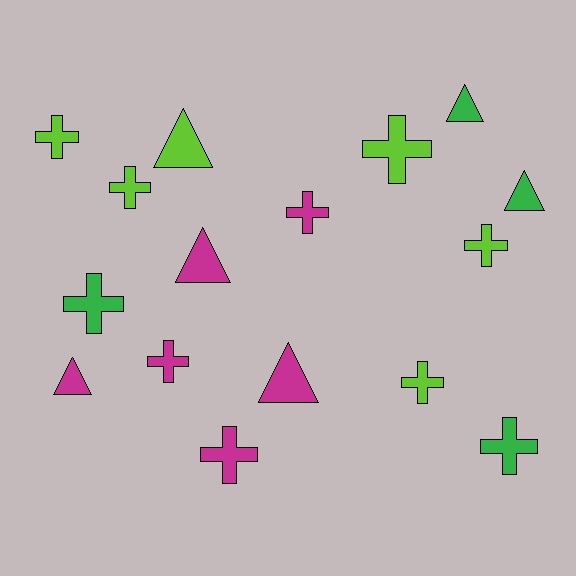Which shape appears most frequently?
Cross, with 10 objects.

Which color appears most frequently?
Lime, with 6 objects.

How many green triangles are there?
There are 2 green triangles.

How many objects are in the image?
There are 16 objects.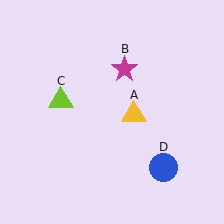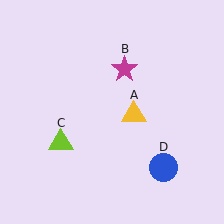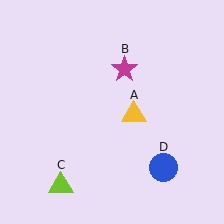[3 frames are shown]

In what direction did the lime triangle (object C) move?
The lime triangle (object C) moved down.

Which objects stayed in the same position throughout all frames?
Yellow triangle (object A) and magenta star (object B) and blue circle (object D) remained stationary.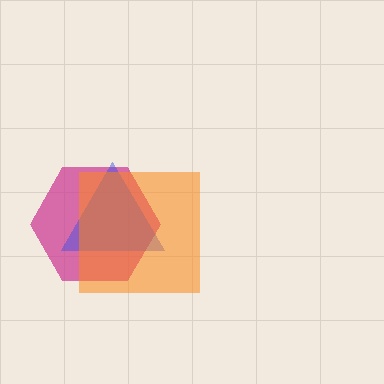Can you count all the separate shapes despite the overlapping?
Yes, there are 3 separate shapes.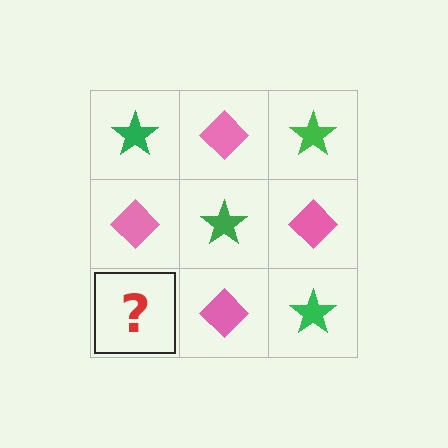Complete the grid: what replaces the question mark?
The question mark should be replaced with a green star.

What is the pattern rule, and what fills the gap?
The rule is that it alternates green star and pink diamond in a checkerboard pattern. The gap should be filled with a green star.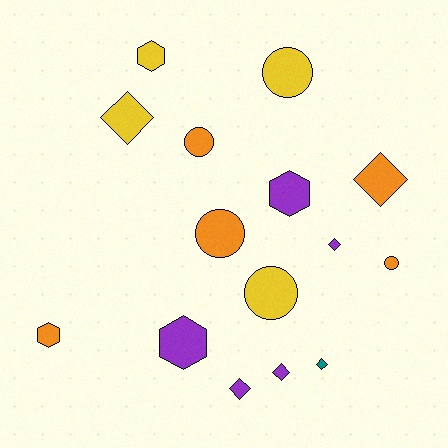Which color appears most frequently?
Purple, with 5 objects.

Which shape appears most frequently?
Diamond, with 6 objects.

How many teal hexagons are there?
There are no teal hexagons.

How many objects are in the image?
There are 15 objects.